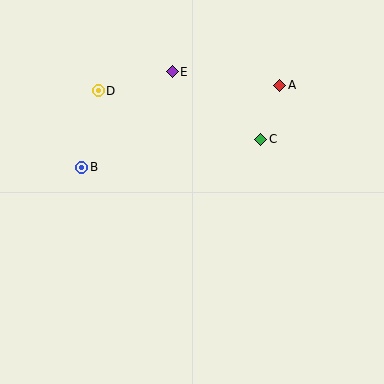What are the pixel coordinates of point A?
Point A is at (280, 85).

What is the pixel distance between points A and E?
The distance between A and E is 108 pixels.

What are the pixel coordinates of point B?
Point B is at (82, 167).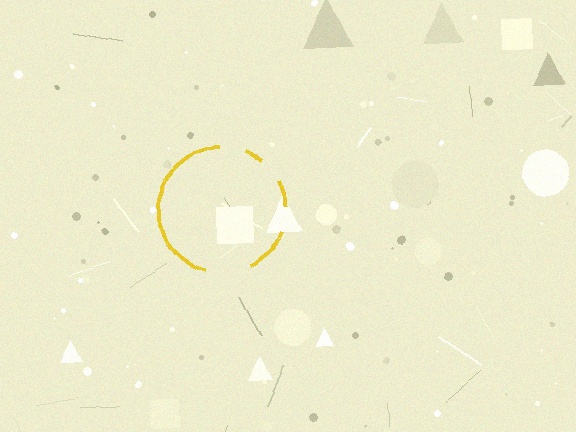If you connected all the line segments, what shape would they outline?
They would outline a circle.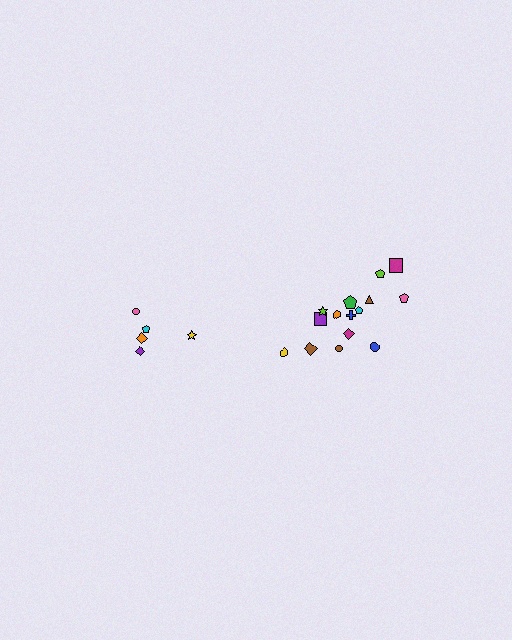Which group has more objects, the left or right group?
The right group.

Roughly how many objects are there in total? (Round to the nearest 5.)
Roughly 20 objects in total.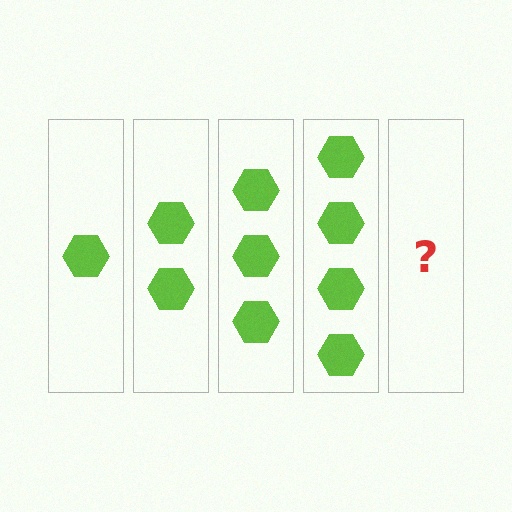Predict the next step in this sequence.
The next step is 5 hexagons.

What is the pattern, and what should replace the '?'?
The pattern is that each step adds one more hexagon. The '?' should be 5 hexagons.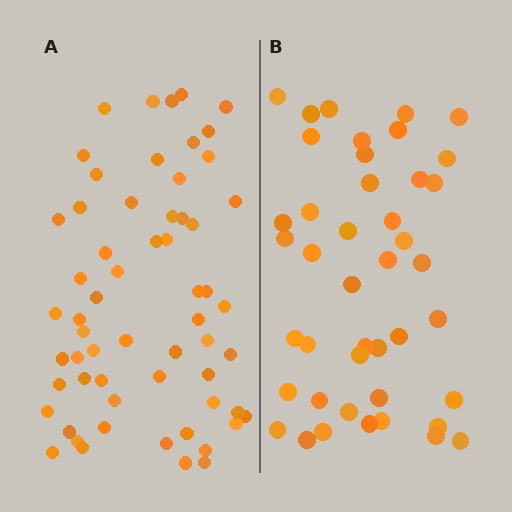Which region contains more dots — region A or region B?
Region A (the left region) has more dots.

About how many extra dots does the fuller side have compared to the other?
Region A has approximately 15 more dots than region B.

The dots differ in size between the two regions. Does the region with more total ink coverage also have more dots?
No. Region B has more total ink coverage because its dots are larger, but region A actually contains more individual dots. Total area can be misleading — the number of items is what matters here.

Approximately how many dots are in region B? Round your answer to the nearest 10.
About 40 dots. (The exact count is 43, which rounds to 40.)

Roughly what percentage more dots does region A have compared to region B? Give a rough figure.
About 40% more.